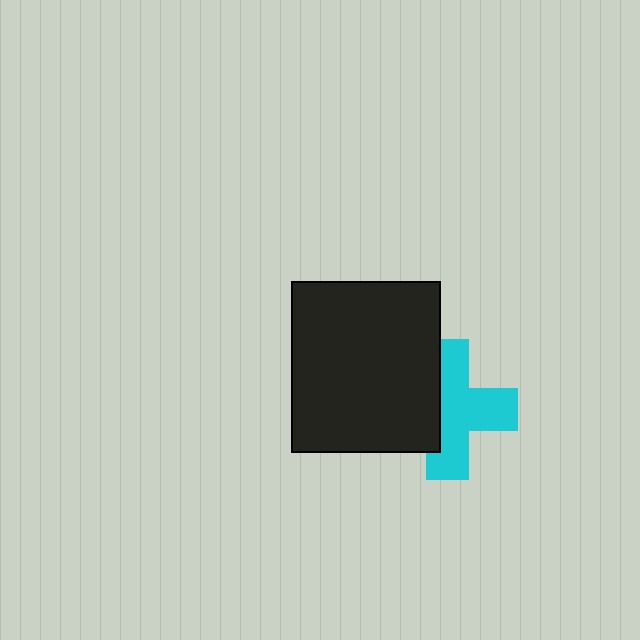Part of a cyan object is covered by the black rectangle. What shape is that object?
It is a cross.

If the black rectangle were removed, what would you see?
You would see the complete cyan cross.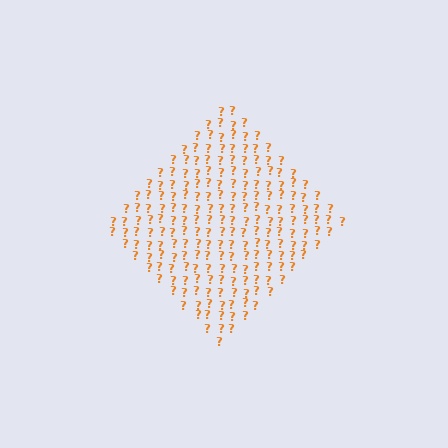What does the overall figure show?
The overall figure shows a diamond.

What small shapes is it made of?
It is made of small question marks.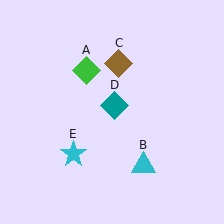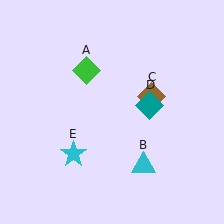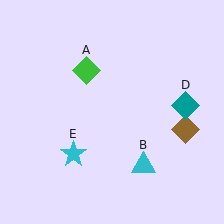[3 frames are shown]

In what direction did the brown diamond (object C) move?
The brown diamond (object C) moved down and to the right.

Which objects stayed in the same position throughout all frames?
Green diamond (object A) and cyan triangle (object B) and cyan star (object E) remained stationary.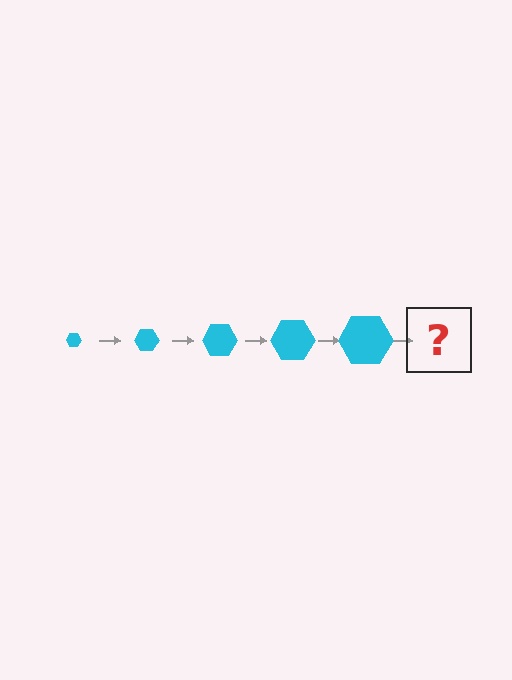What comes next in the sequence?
The next element should be a cyan hexagon, larger than the previous one.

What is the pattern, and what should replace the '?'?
The pattern is that the hexagon gets progressively larger each step. The '?' should be a cyan hexagon, larger than the previous one.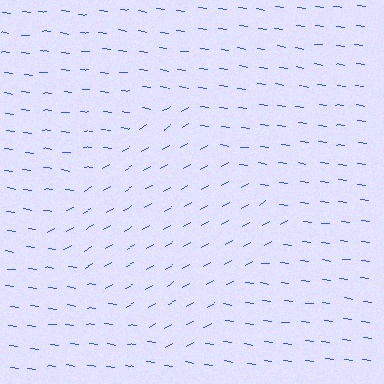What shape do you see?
I see a diamond.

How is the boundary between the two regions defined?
The boundary is defined purely by a change in line orientation (approximately 38 degrees difference). All lines are the same color and thickness.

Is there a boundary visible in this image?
Yes, there is a texture boundary formed by a change in line orientation.